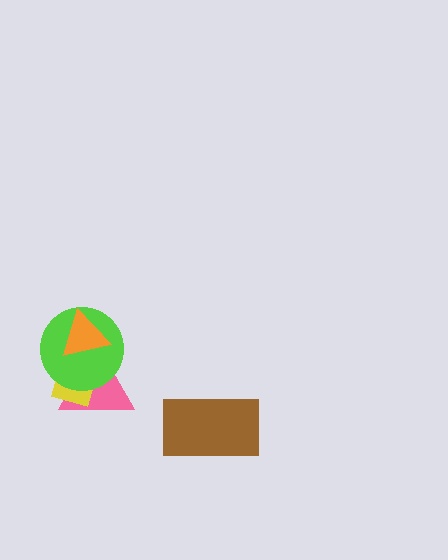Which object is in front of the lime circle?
The orange triangle is in front of the lime circle.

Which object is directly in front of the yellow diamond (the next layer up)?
The lime circle is directly in front of the yellow diamond.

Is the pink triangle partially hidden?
Yes, it is partially covered by another shape.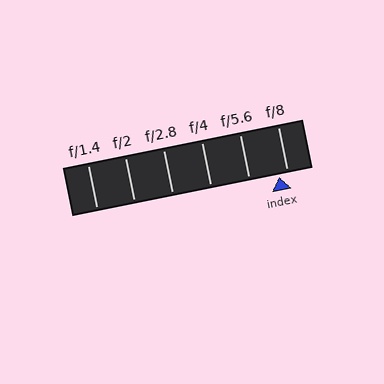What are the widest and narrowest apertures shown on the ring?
The widest aperture shown is f/1.4 and the narrowest is f/8.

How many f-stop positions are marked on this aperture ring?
There are 6 f-stop positions marked.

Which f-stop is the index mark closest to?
The index mark is closest to f/8.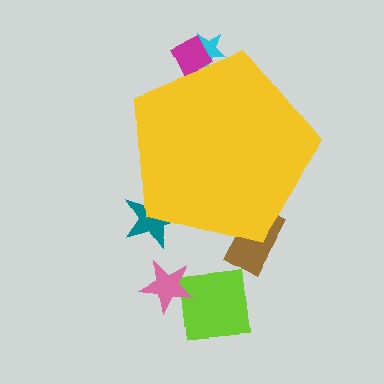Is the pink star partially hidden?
No, the pink star is fully visible.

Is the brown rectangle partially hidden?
Yes, the brown rectangle is partially hidden behind the yellow pentagon.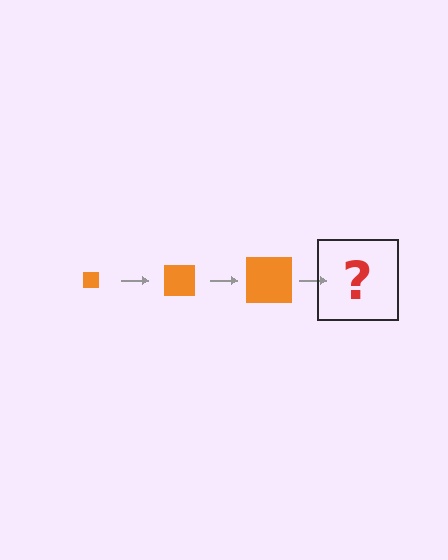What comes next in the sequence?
The next element should be an orange square, larger than the previous one.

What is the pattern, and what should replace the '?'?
The pattern is that the square gets progressively larger each step. The '?' should be an orange square, larger than the previous one.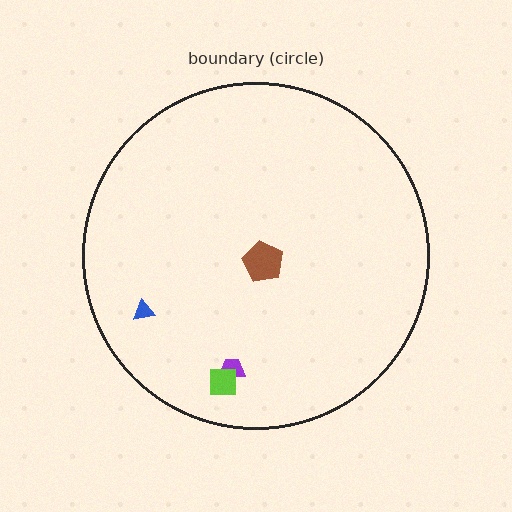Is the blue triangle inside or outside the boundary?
Inside.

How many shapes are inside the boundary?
4 inside, 0 outside.